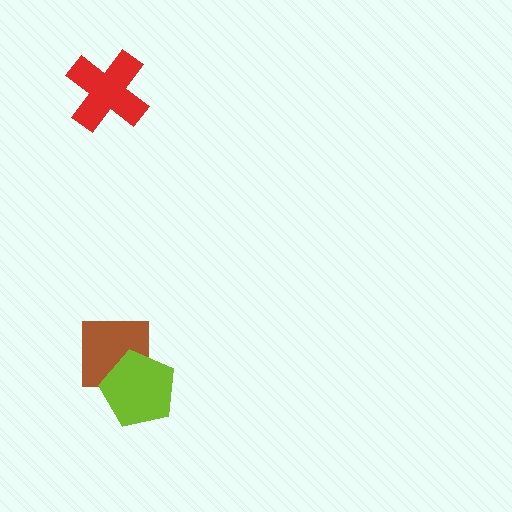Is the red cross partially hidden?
No, no other shape covers it.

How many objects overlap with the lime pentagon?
1 object overlaps with the lime pentagon.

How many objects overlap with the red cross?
0 objects overlap with the red cross.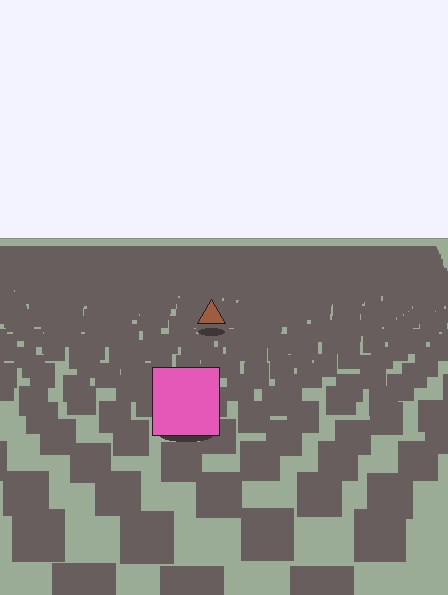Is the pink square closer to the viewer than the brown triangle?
Yes. The pink square is closer — you can tell from the texture gradient: the ground texture is coarser near it.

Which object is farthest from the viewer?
The brown triangle is farthest from the viewer. It appears smaller and the ground texture around it is denser.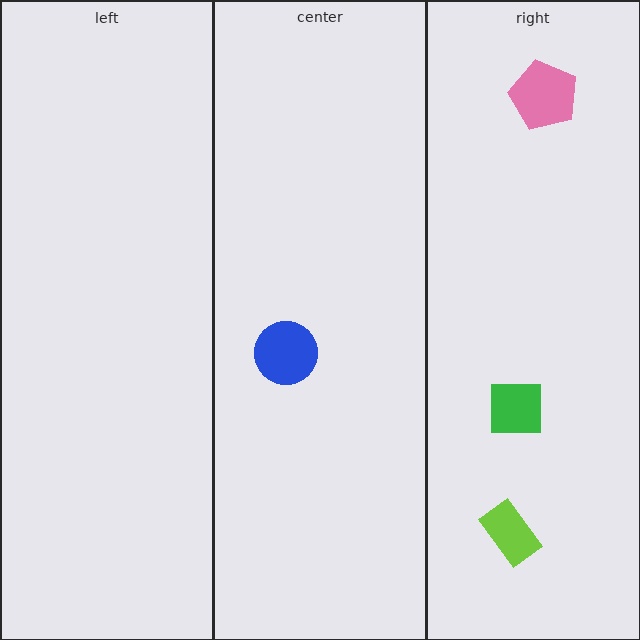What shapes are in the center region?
The blue circle.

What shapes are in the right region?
The green square, the lime rectangle, the pink pentagon.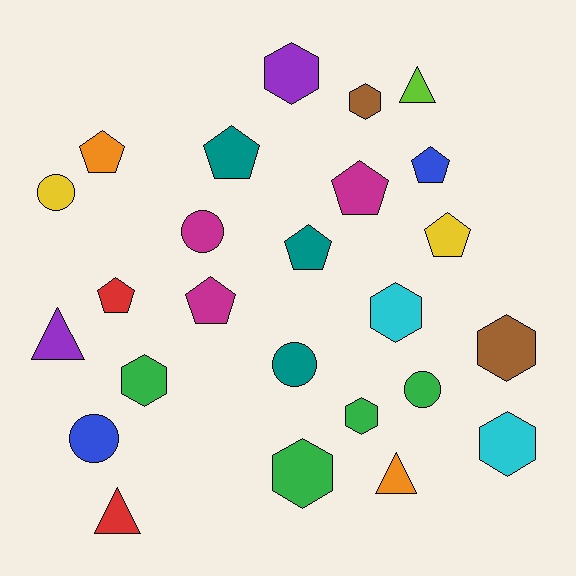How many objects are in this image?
There are 25 objects.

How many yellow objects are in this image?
There are 2 yellow objects.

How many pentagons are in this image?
There are 8 pentagons.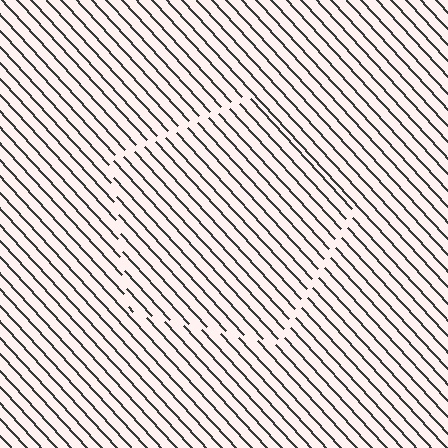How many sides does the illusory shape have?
5 sides — the line-ends trace a pentagon.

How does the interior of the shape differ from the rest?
The interior of the shape contains the same grating, shifted by half a period — the contour is defined by the phase discontinuity where line-ends from the inner and outer gratings abut.